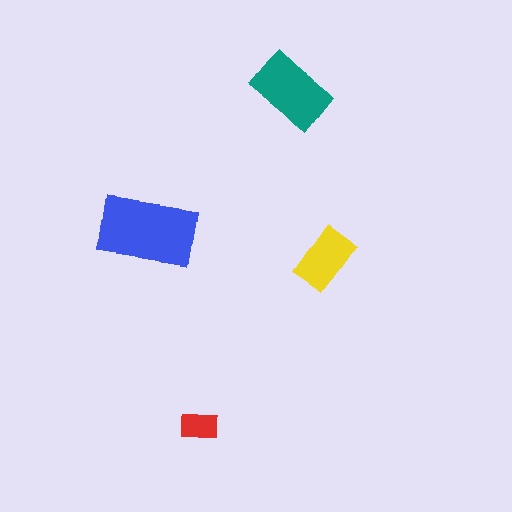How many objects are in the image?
There are 4 objects in the image.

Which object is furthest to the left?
The blue rectangle is leftmost.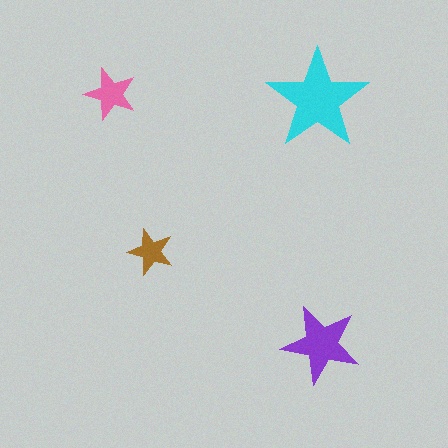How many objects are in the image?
There are 4 objects in the image.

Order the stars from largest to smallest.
the cyan one, the purple one, the pink one, the brown one.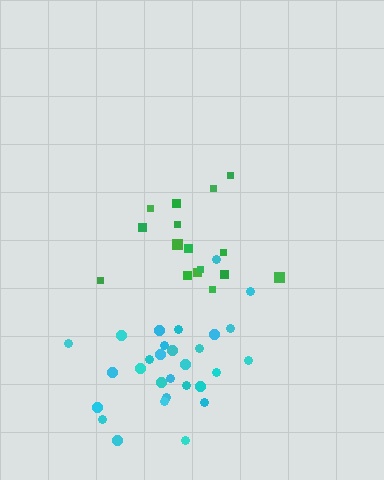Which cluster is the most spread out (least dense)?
Green.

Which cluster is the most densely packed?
Cyan.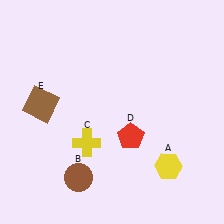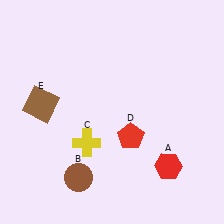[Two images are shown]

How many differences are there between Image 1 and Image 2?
There is 1 difference between the two images.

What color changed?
The hexagon (A) changed from yellow in Image 1 to red in Image 2.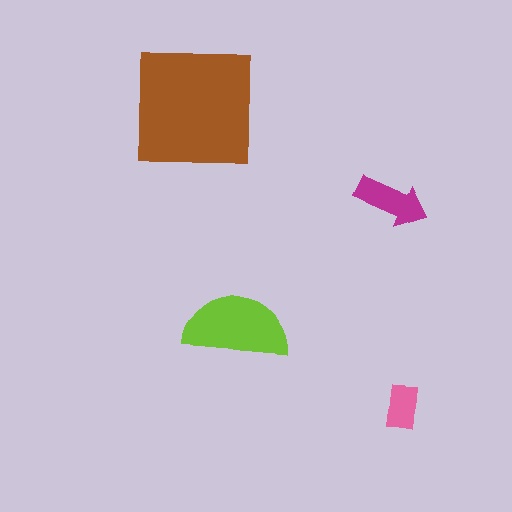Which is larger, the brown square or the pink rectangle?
The brown square.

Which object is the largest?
The brown square.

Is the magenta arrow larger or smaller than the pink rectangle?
Larger.